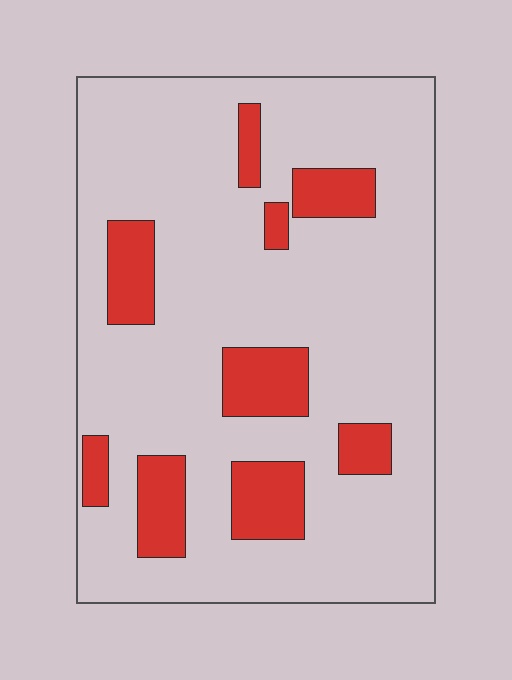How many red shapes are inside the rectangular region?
9.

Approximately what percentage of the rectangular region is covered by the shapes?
Approximately 20%.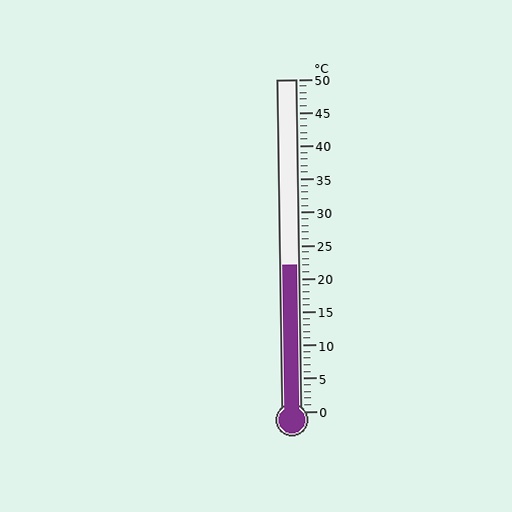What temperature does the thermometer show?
The thermometer shows approximately 22°C.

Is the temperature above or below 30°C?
The temperature is below 30°C.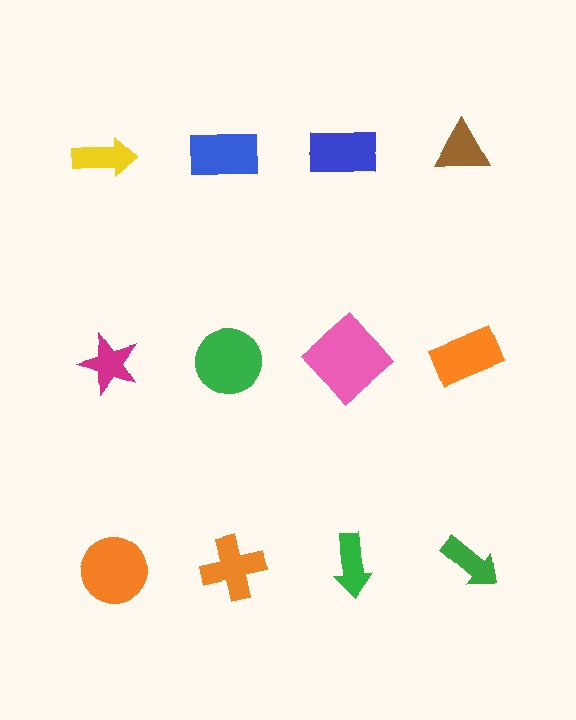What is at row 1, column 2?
A blue rectangle.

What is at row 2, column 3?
A pink diamond.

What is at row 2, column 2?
A green circle.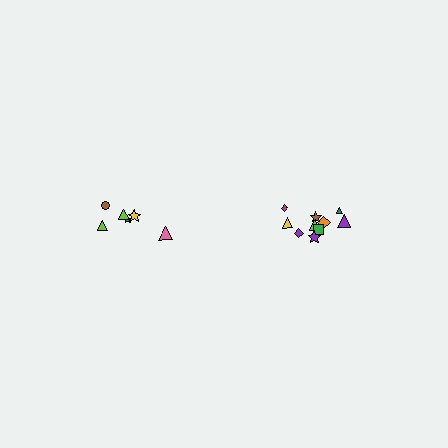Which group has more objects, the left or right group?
The right group.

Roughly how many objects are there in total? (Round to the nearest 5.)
Roughly 15 objects in total.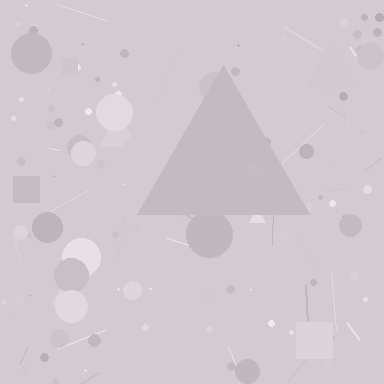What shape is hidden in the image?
A triangle is hidden in the image.